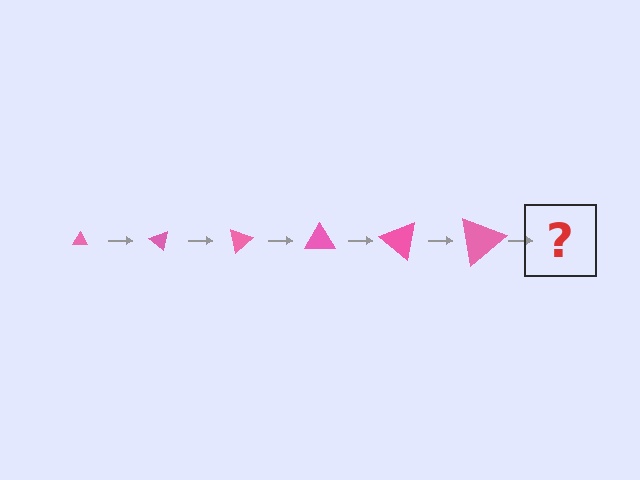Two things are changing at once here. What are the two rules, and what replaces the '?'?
The two rules are that the triangle grows larger each step and it rotates 40 degrees each step. The '?' should be a triangle, larger than the previous one and rotated 240 degrees from the start.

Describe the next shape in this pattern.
It should be a triangle, larger than the previous one and rotated 240 degrees from the start.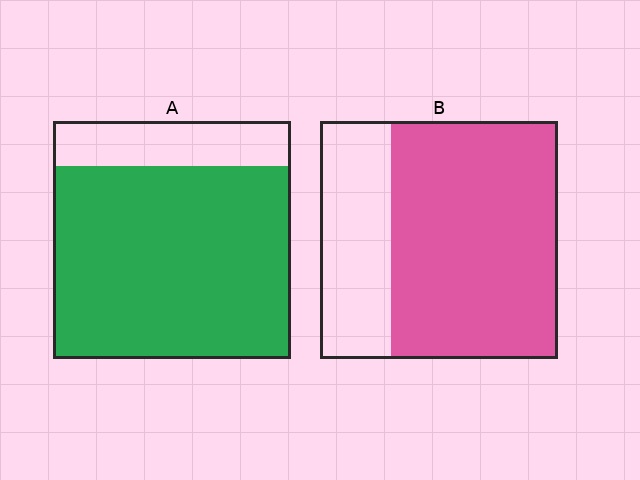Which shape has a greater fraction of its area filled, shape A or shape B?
Shape A.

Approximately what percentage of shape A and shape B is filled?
A is approximately 80% and B is approximately 70%.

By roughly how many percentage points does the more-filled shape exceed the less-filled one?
By roughly 10 percentage points (A over B).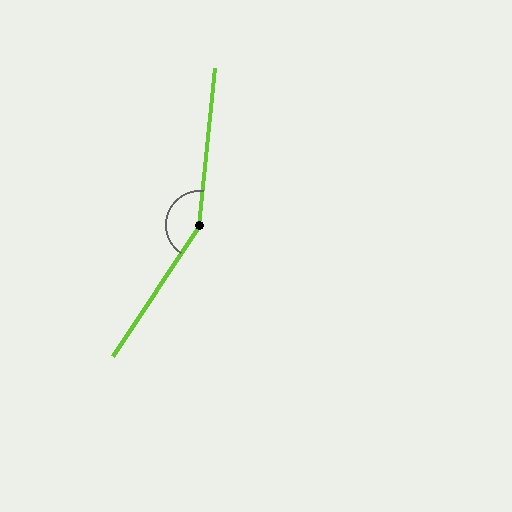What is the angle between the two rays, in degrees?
Approximately 152 degrees.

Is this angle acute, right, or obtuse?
It is obtuse.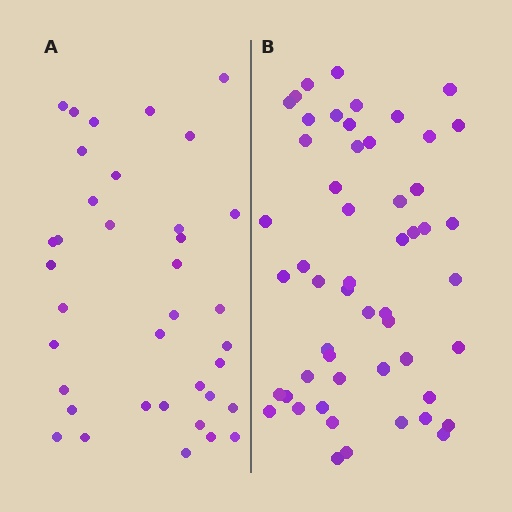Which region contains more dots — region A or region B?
Region B (the right region) has more dots.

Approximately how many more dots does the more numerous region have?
Region B has approximately 15 more dots than region A.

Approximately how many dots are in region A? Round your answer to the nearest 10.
About 40 dots. (The exact count is 37, which rounds to 40.)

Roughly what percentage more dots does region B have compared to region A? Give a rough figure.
About 45% more.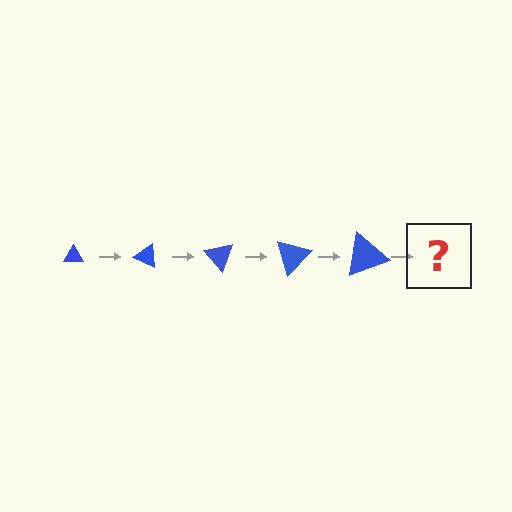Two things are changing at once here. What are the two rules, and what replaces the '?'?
The two rules are that the triangle grows larger each step and it rotates 25 degrees each step. The '?' should be a triangle, larger than the previous one and rotated 125 degrees from the start.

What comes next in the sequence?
The next element should be a triangle, larger than the previous one and rotated 125 degrees from the start.